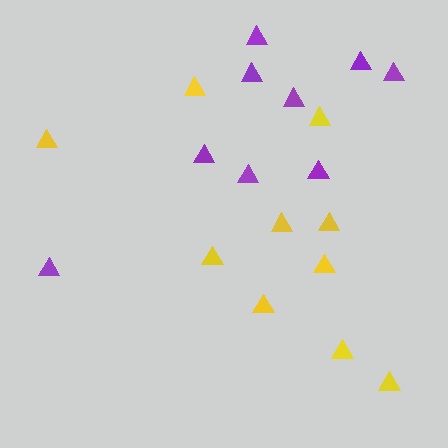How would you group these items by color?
There are 2 groups: one group of yellow triangles (10) and one group of purple triangles (9).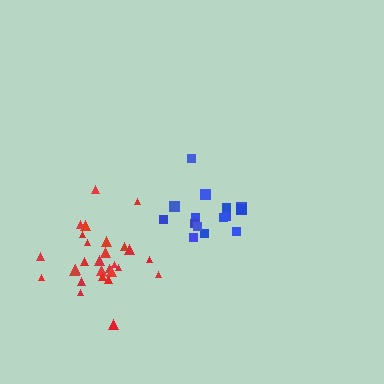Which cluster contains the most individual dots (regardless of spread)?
Red (28).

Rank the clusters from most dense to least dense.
red, blue.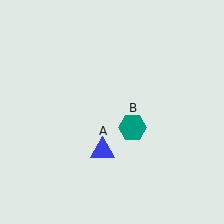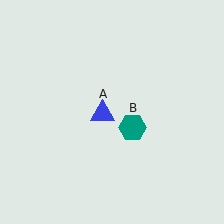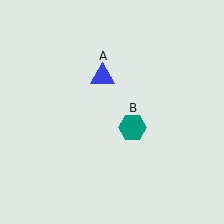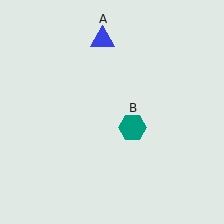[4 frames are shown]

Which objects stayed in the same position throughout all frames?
Teal hexagon (object B) remained stationary.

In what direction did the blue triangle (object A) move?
The blue triangle (object A) moved up.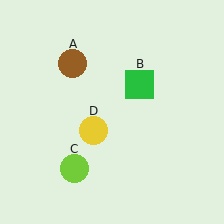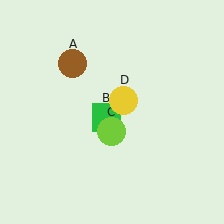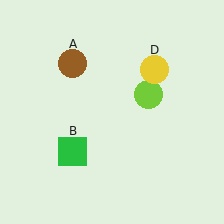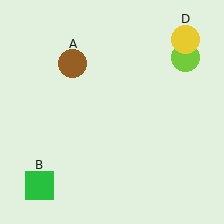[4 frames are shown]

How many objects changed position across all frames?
3 objects changed position: green square (object B), lime circle (object C), yellow circle (object D).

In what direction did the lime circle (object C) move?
The lime circle (object C) moved up and to the right.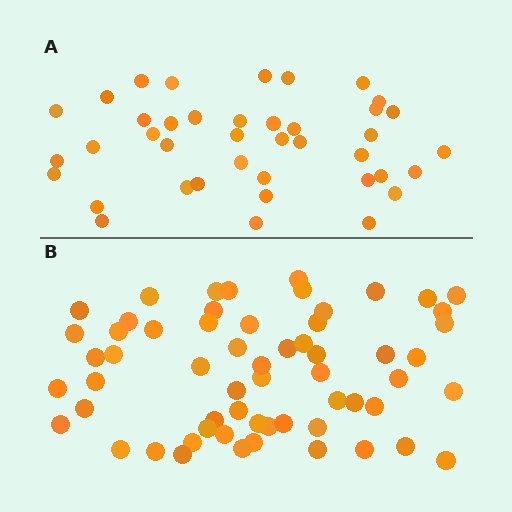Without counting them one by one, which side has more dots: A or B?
Region B (the bottom region) has more dots.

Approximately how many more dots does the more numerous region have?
Region B has approximately 20 more dots than region A.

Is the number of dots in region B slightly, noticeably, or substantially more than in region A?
Region B has substantially more. The ratio is roughly 1.5 to 1.